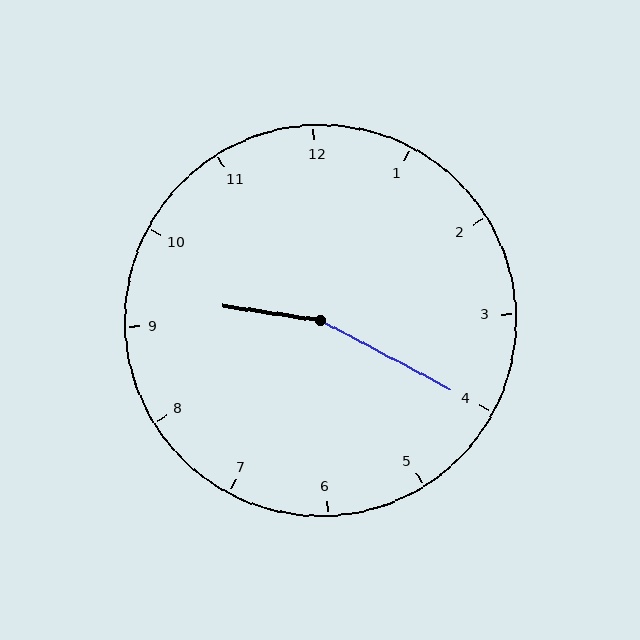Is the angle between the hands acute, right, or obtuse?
It is obtuse.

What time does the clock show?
9:20.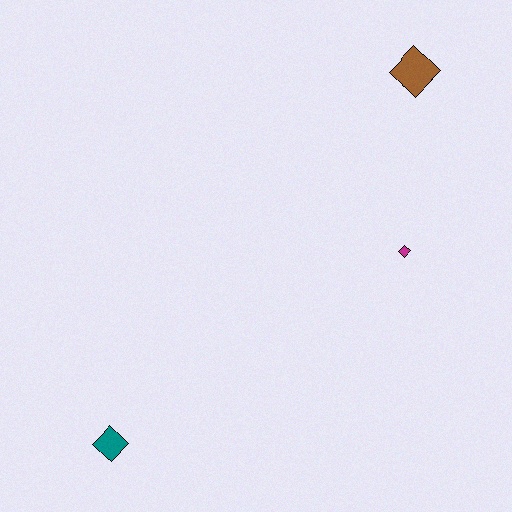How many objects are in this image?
There are 3 objects.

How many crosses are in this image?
There are no crosses.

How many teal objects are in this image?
There is 1 teal object.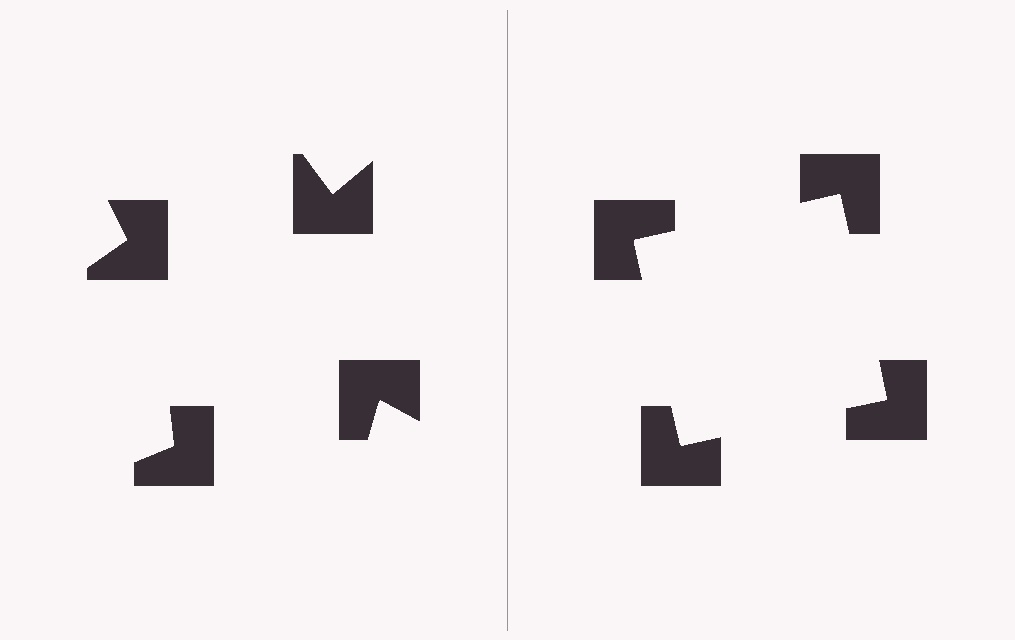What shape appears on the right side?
An illusory square.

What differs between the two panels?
The notched squares are positioned identically on both sides; only the wedge orientations differ. On the right they align to a square; on the left they are misaligned.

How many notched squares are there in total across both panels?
8 — 4 on each side.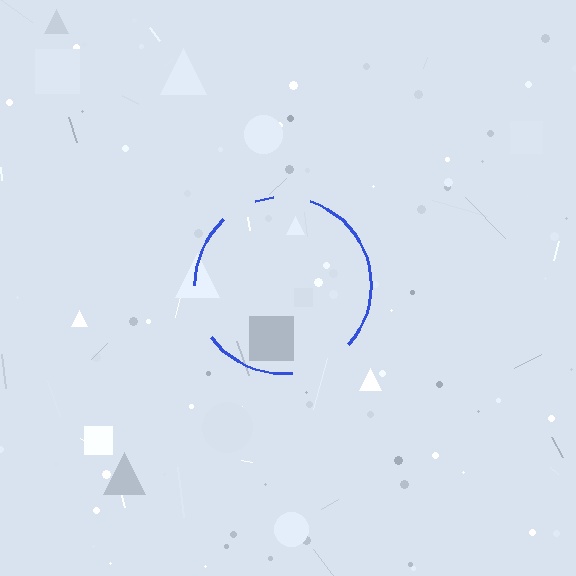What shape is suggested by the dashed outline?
The dashed outline suggests a circle.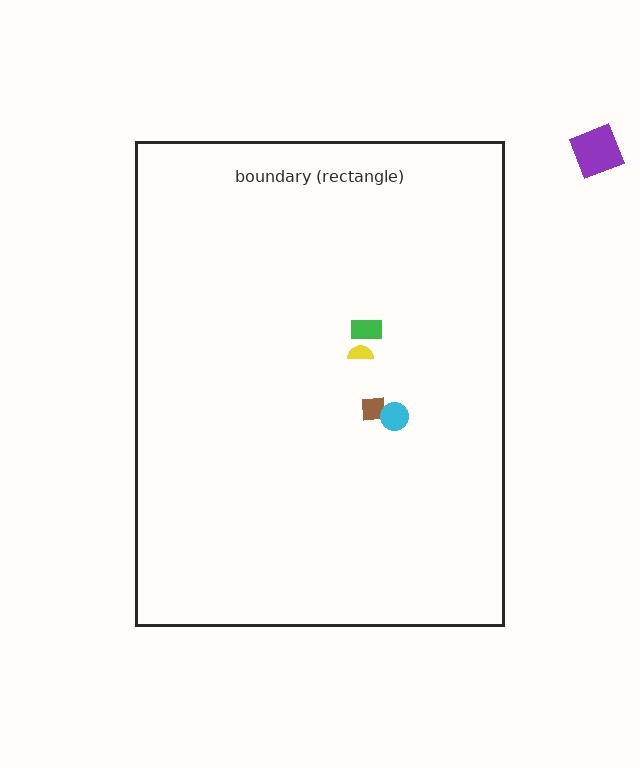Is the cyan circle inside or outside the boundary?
Inside.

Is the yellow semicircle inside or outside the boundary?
Inside.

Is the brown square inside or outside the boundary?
Inside.